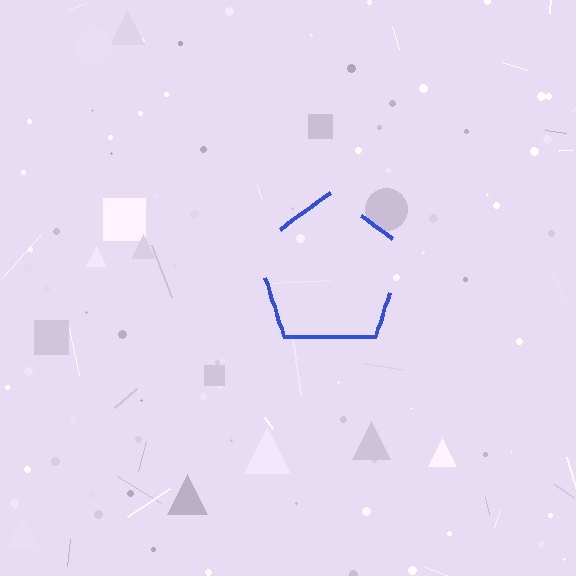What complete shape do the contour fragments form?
The contour fragments form a pentagon.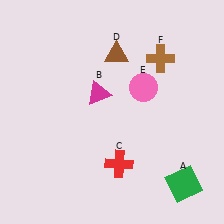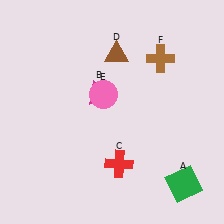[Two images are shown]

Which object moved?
The pink circle (E) moved left.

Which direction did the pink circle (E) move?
The pink circle (E) moved left.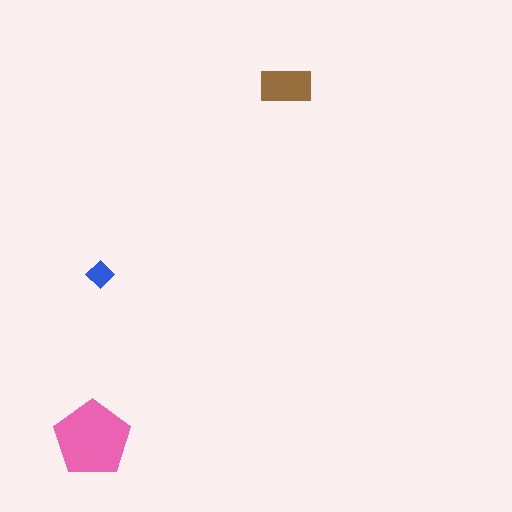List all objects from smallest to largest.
The blue diamond, the brown rectangle, the pink pentagon.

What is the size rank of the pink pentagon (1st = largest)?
1st.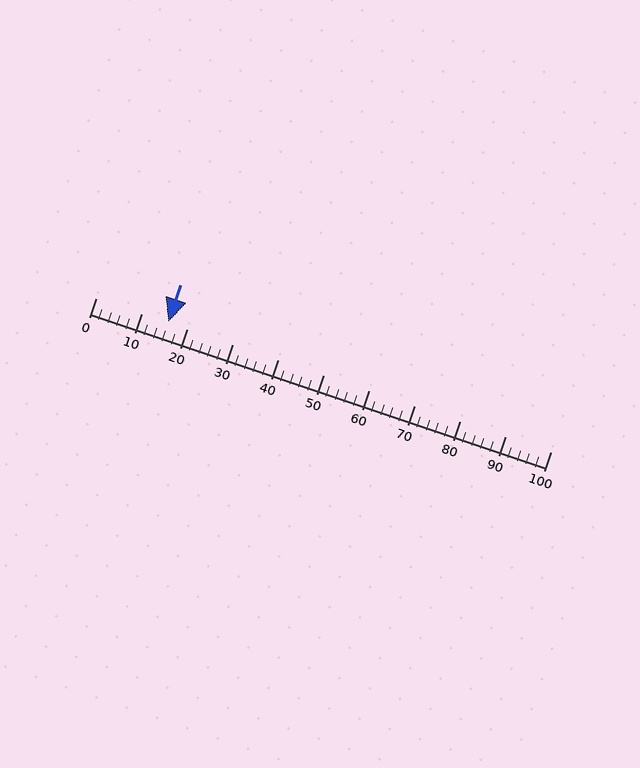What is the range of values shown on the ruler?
The ruler shows values from 0 to 100.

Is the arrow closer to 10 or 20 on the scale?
The arrow is closer to 20.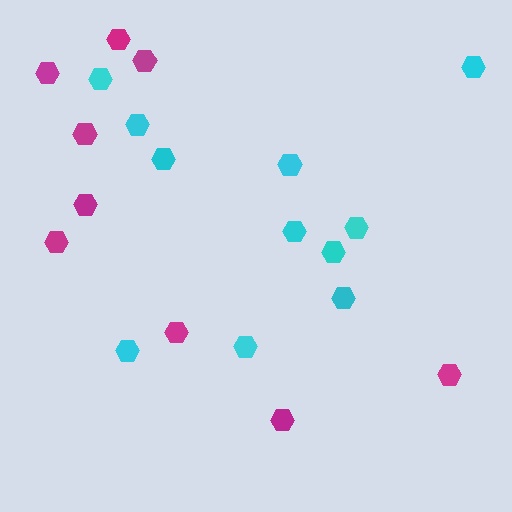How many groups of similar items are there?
There are 2 groups: one group of magenta hexagons (9) and one group of cyan hexagons (11).